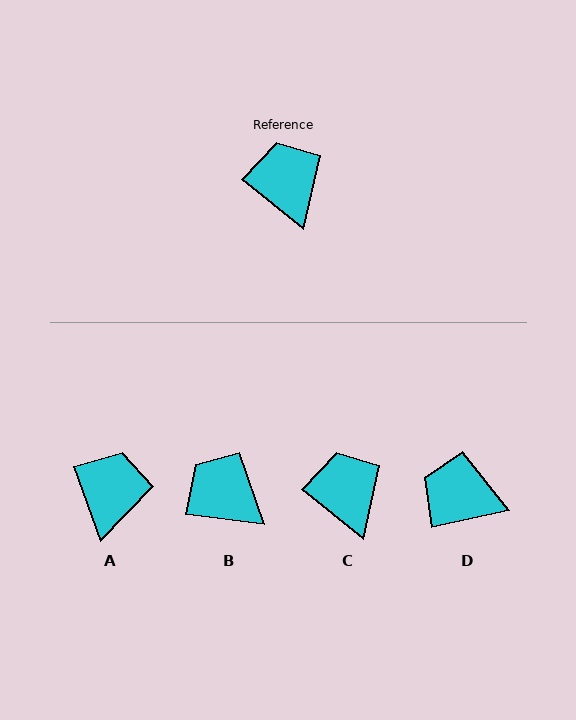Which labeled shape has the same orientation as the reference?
C.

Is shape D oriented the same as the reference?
No, it is off by about 52 degrees.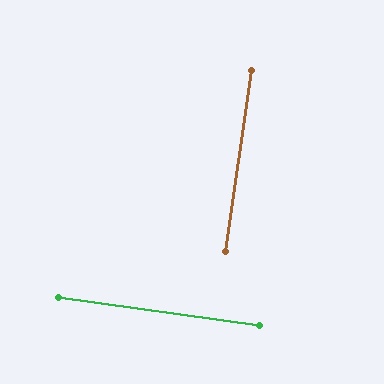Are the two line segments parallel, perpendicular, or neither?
Perpendicular — they meet at approximately 90°.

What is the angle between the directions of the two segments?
Approximately 90 degrees.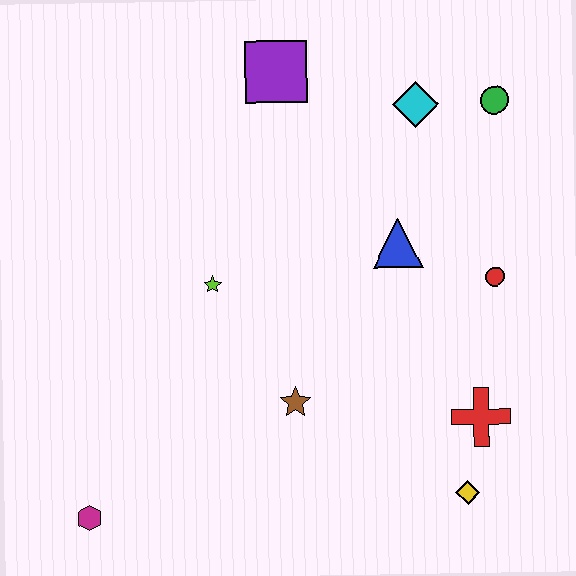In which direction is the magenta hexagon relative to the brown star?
The magenta hexagon is to the left of the brown star.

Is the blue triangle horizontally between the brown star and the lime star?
No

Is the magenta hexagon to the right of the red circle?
No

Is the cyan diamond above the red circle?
Yes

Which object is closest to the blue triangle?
The red circle is closest to the blue triangle.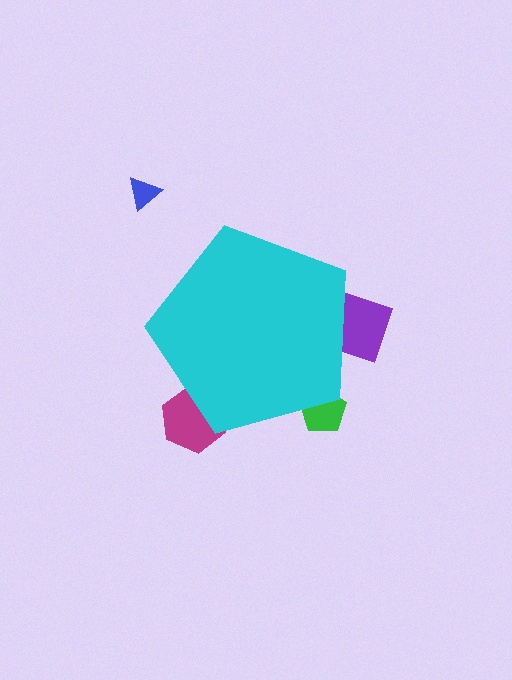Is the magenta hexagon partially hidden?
Yes, the magenta hexagon is partially hidden behind the cyan pentagon.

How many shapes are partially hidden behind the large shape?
4 shapes are partially hidden.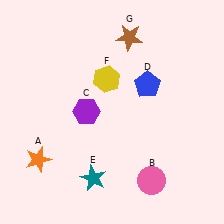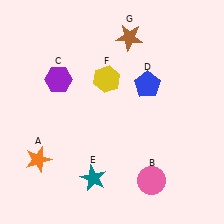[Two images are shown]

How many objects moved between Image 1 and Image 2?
1 object moved between the two images.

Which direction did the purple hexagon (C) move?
The purple hexagon (C) moved up.